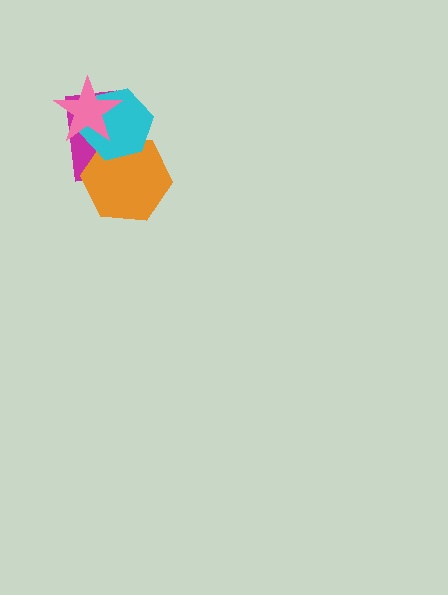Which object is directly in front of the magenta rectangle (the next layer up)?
The orange hexagon is directly in front of the magenta rectangle.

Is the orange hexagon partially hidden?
Yes, it is partially covered by another shape.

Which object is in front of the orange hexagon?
The cyan hexagon is in front of the orange hexagon.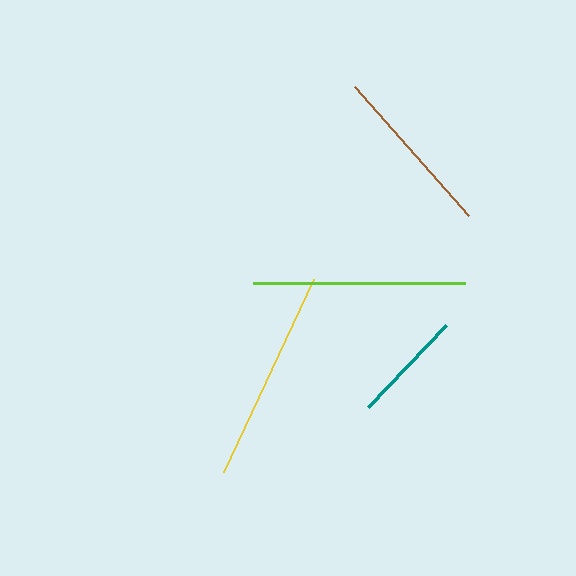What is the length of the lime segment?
The lime segment is approximately 212 pixels long.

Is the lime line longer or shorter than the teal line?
The lime line is longer than the teal line.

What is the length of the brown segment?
The brown segment is approximately 172 pixels long.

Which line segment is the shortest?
The teal line is the shortest at approximately 113 pixels.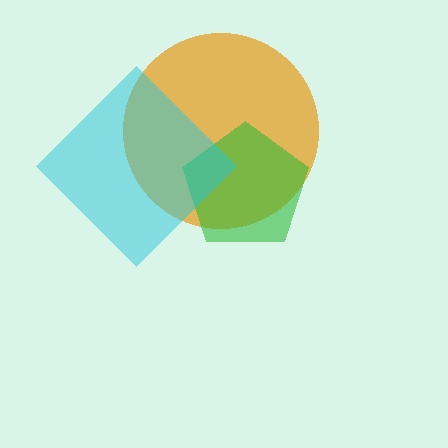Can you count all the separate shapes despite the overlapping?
Yes, there are 3 separate shapes.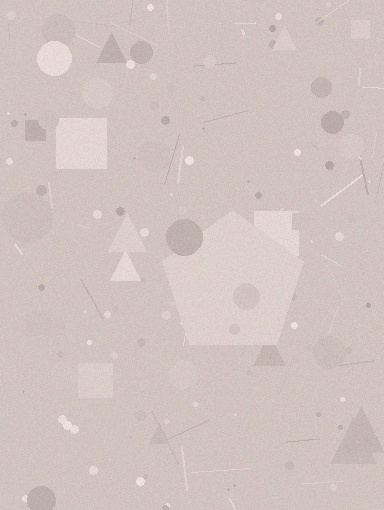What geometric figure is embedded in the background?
A pentagon is embedded in the background.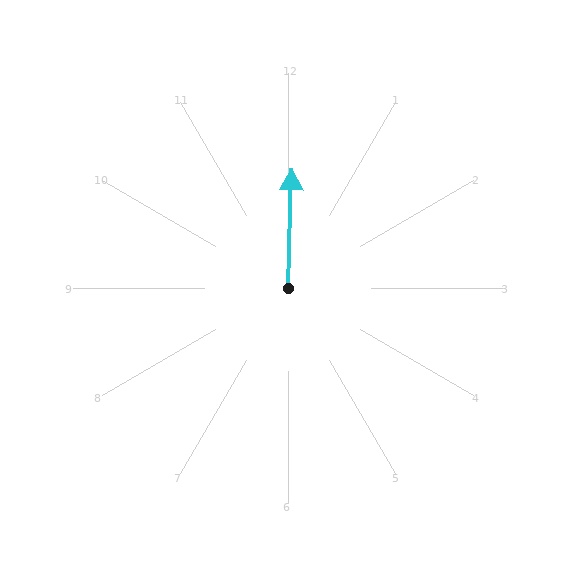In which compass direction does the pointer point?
North.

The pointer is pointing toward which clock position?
Roughly 12 o'clock.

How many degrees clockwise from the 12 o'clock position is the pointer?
Approximately 2 degrees.